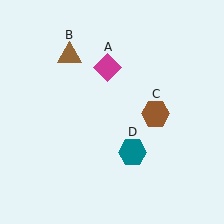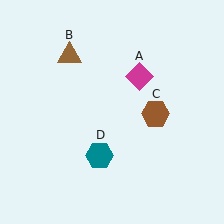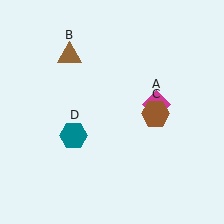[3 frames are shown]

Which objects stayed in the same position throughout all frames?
Brown triangle (object B) and brown hexagon (object C) remained stationary.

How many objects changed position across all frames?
2 objects changed position: magenta diamond (object A), teal hexagon (object D).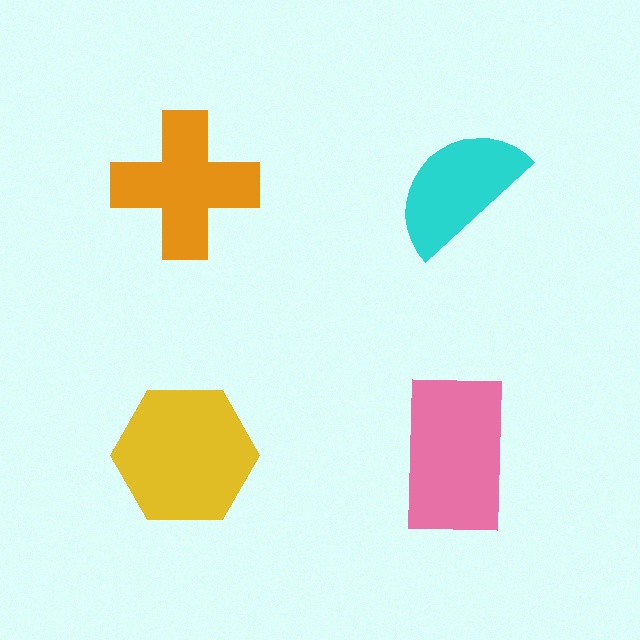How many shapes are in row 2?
2 shapes.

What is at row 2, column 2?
A pink rectangle.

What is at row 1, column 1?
An orange cross.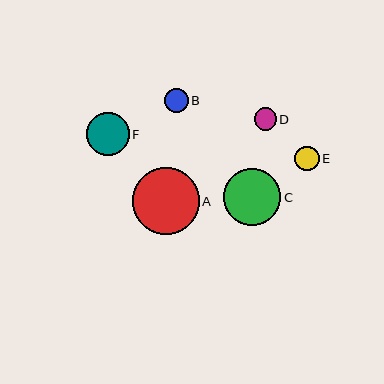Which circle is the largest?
Circle A is the largest with a size of approximately 66 pixels.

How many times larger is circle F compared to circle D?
Circle F is approximately 1.9 times the size of circle D.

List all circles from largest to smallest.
From largest to smallest: A, C, F, E, B, D.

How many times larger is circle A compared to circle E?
Circle A is approximately 2.7 times the size of circle E.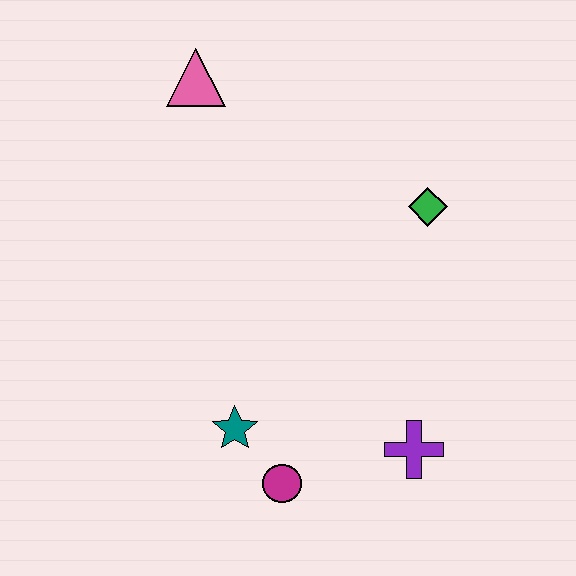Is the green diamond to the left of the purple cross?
No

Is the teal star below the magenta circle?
No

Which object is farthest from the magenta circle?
The pink triangle is farthest from the magenta circle.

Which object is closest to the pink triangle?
The green diamond is closest to the pink triangle.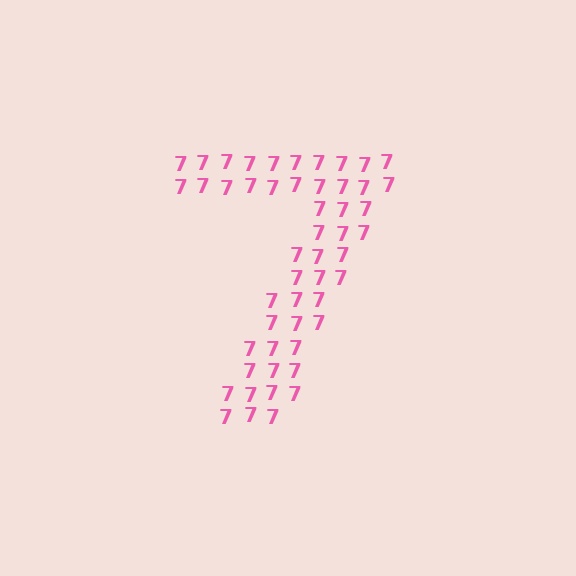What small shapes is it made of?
It is made of small digit 7's.